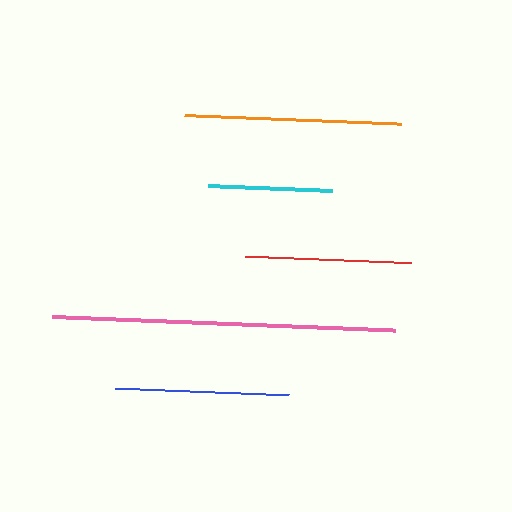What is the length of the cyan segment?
The cyan segment is approximately 124 pixels long.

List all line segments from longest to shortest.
From longest to shortest: pink, orange, blue, red, cyan.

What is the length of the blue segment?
The blue segment is approximately 174 pixels long.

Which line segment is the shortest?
The cyan line is the shortest at approximately 124 pixels.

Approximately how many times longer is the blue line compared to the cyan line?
The blue line is approximately 1.4 times the length of the cyan line.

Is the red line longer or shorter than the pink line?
The pink line is longer than the red line.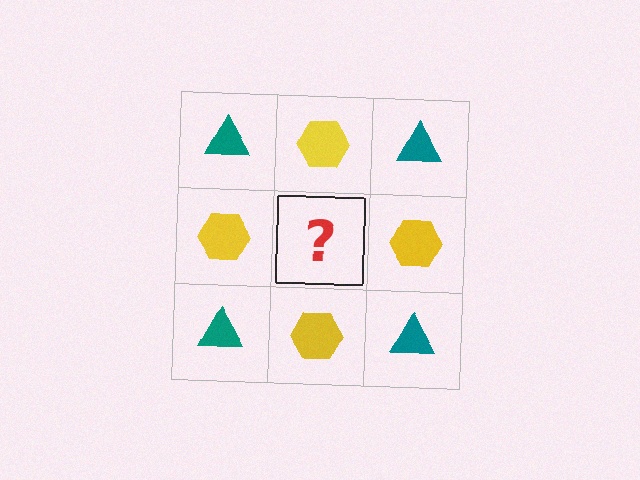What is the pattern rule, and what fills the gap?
The rule is that it alternates teal triangle and yellow hexagon in a checkerboard pattern. The gap should be filled with a teal triangle.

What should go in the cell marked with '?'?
The missing cell should contain a teal triangle.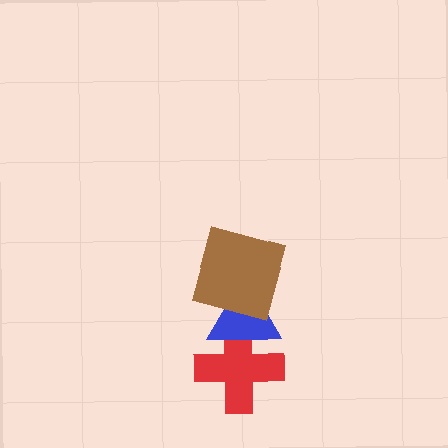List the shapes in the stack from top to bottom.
From top to bottom: the brown square, the blue triangle, the red cross.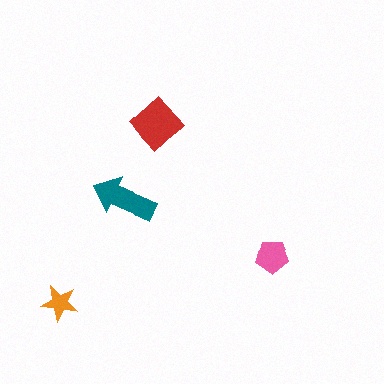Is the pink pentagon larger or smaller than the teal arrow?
Smaller.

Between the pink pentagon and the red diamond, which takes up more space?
The red diamond.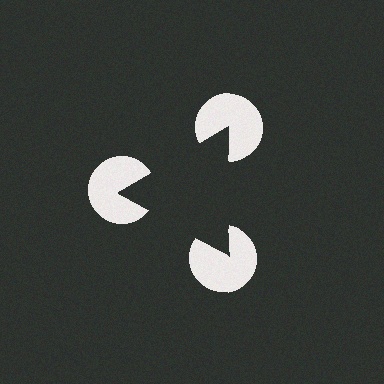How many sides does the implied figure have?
3 sides.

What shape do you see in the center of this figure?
An illusory triangle — its edges are inferred from the aligned wedge cuts in the pac-man discs, not physically drawn.